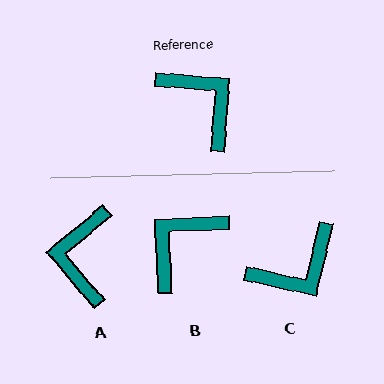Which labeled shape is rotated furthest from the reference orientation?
A, about 135 degrees away.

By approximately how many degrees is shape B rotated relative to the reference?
Approximately 97 degrees counter-clockwise.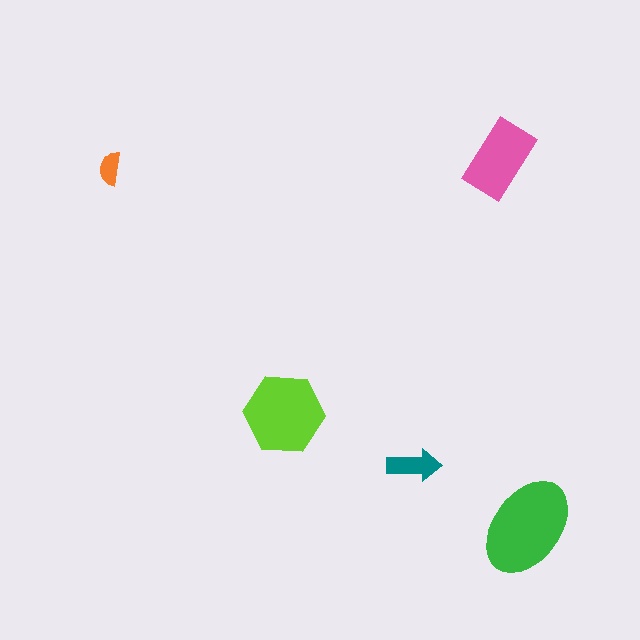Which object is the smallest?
The orange semicircle.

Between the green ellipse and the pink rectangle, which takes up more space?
The green ellipse.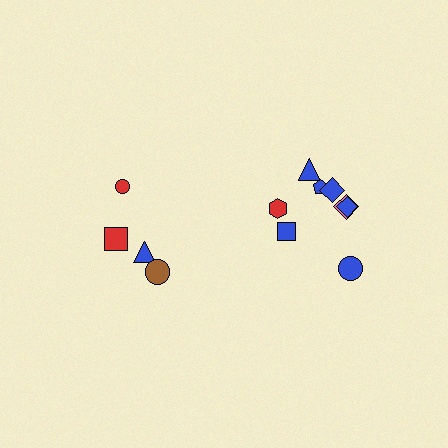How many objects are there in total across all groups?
There are 12 objects.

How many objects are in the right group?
There are 8 objects.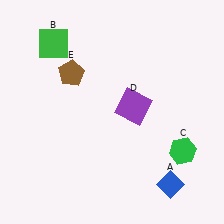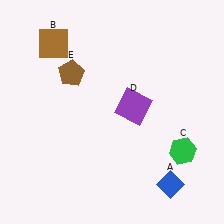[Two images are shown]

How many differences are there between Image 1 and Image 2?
There is 1 difference between the two images.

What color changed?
The square (B) changed from green in Image 1 to brown in Image 2.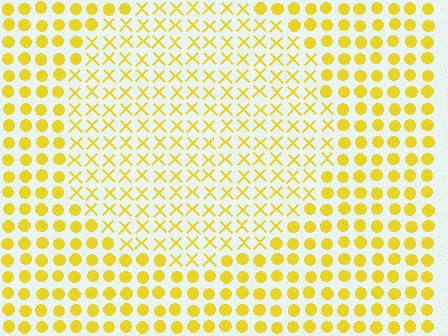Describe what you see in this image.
The image is filled with small yellow elements arranged in a uniform grid. A circle-shaped region contains X marks, while the surrounding area contains circles. The boundary is defined purely by the change in element shape.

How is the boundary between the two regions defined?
The boundary is defined by a change in element shape: X marks inside vs. circles outside. All elements share the same color and spacing.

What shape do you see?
I see a circle.